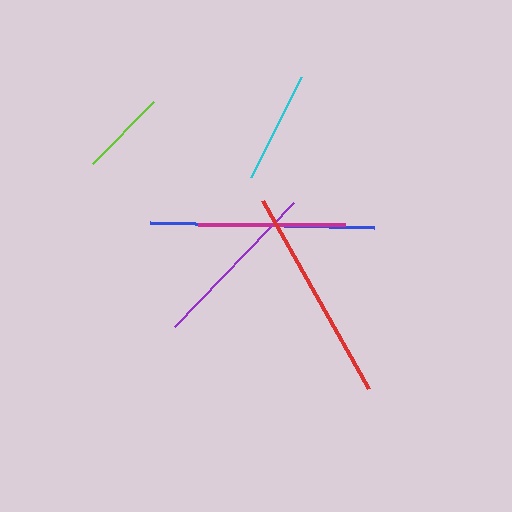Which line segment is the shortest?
The lime line is the shortest at approximately 87 pixels.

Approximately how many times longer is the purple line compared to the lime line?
The purple line is approximately 2.0 times the length of the lime line.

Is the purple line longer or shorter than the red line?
The red line is longer than the purple line.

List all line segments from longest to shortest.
From longest to shortest: blue, red, purple, magenta, cyan, lime.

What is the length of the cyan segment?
The cyan segment is approximately 112 pixels long.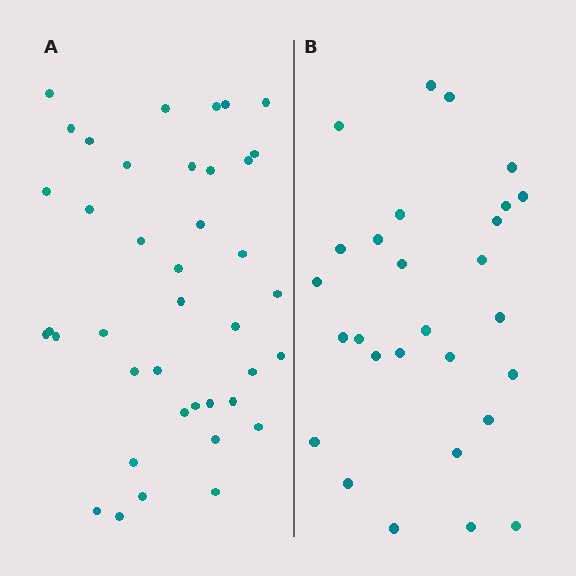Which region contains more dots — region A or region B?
Region A (the left region) has more dots.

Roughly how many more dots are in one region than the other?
Region A has roughly 12 or so more dots than region B.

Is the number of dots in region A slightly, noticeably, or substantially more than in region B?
Region A has noticeably more, but not dramatically so. The ratio is roughly 1.4 to 1.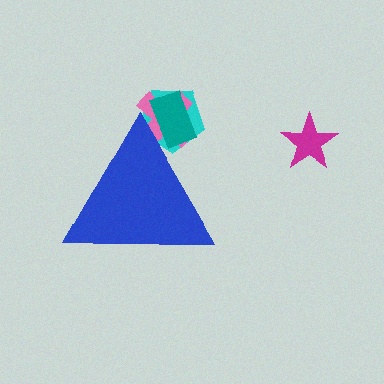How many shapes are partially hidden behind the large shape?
3 shapes are partially hidden.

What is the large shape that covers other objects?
A blue triangle.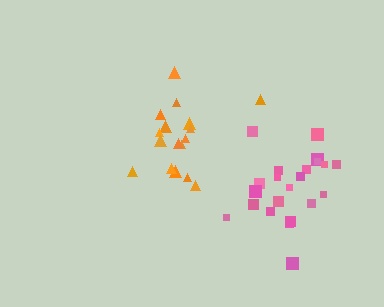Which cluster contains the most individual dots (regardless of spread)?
Pink (22).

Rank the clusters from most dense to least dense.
pink, orange.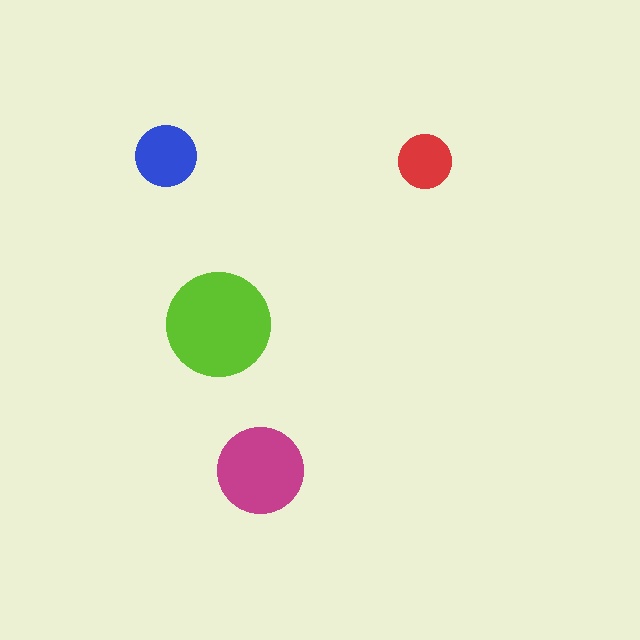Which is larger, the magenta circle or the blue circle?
The magenta one.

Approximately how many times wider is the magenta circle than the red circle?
About 1.5 times wider.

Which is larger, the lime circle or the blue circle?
The lime one.